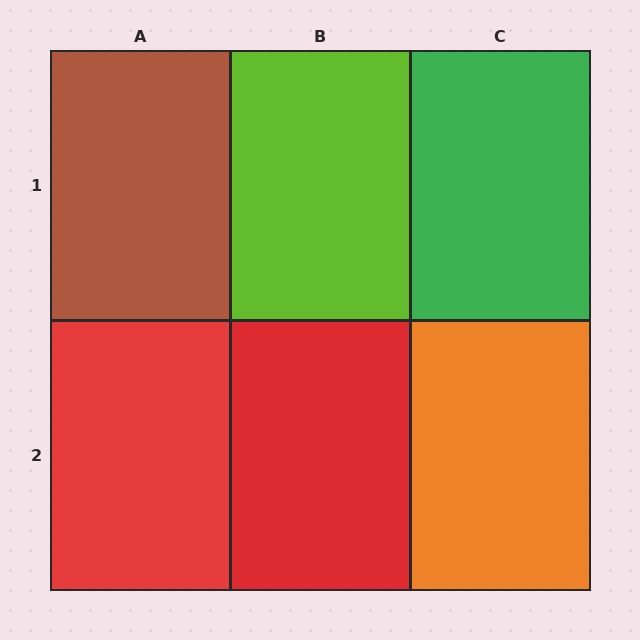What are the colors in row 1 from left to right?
Brown, lime, green.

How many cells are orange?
1 cell is orange.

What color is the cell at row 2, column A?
Red.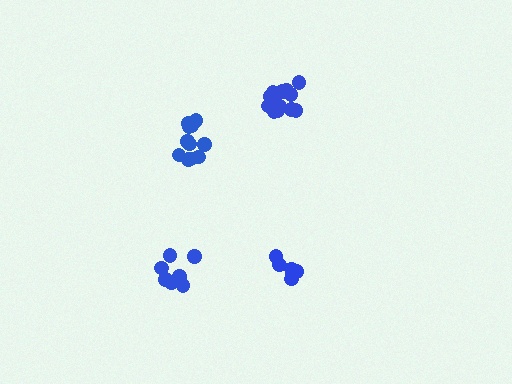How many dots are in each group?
Group 1: 13 dots, Group 2: 11 dots, Group 3: 7 dots, Group 4: 7 dots (38 total).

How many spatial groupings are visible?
There are 4 spatial groupings.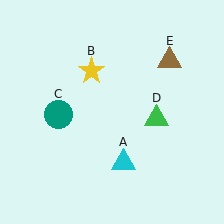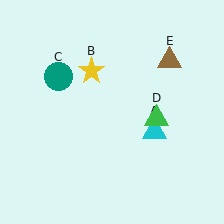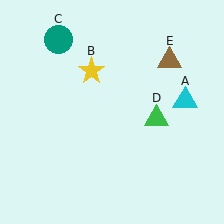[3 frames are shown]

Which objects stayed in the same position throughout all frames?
Yellow star (object B) and green triangle (object D) and brown triangle (object E) remained stationary.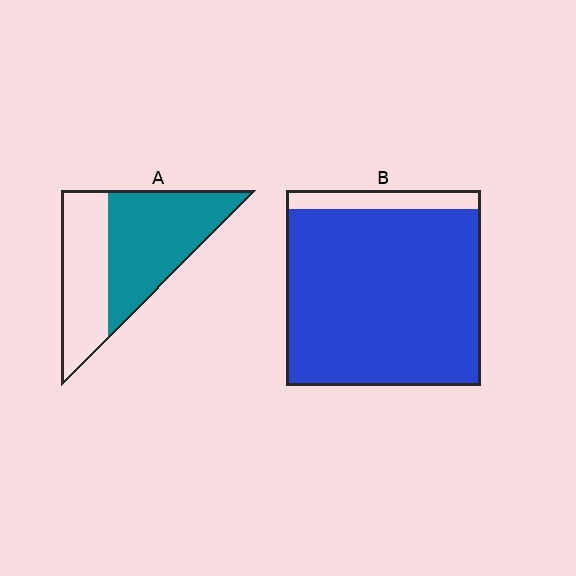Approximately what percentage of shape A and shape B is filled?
A is approximately 60% and B is approximately 90%.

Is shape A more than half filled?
Yes.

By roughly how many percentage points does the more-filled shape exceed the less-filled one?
By roughly 35 percentage points (B over A).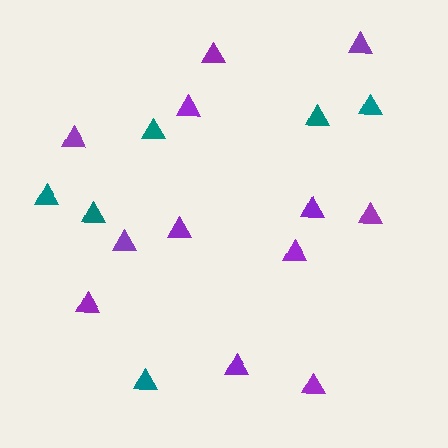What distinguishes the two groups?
There are 2 groups: one group of purple triangles (12) and one group of teal triangles (6).